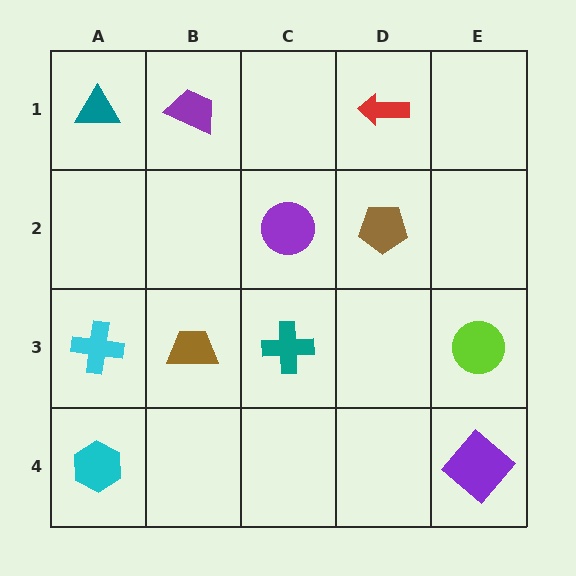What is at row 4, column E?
A purple diamond.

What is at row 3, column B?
A brown trapezoid.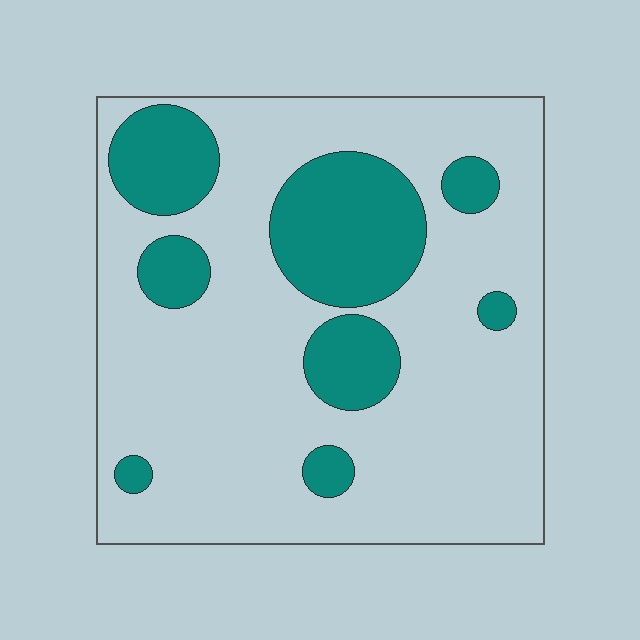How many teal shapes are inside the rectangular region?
8.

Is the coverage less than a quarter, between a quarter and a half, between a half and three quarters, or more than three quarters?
Less than a quarter.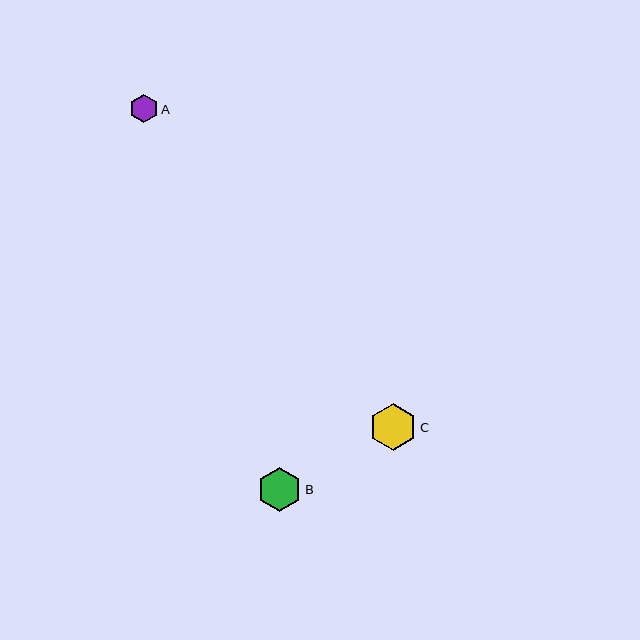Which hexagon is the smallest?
Hexagon A is the smallest with a size of approximately 28 pixels.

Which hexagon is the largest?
Hexagon C is the largest with a size of approximately 47 pixels.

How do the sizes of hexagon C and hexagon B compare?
Hexagon C and hexagon B are approximately the same size.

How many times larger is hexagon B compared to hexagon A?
Hexagon B is approximately 1.6 times the size of hexagon A.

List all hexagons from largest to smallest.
From largest to smallest: C, B, A.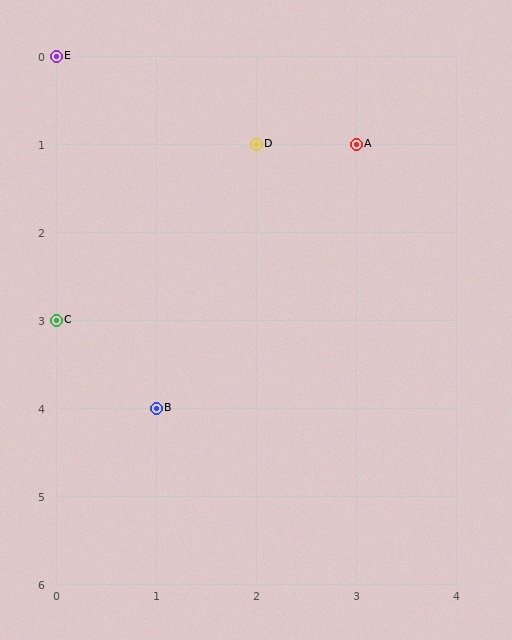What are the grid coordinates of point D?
Point D is at grid coordinates (2, 1).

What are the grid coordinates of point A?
Point A is at grid coordinates (3, 1).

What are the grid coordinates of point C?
Point C is at grid coordinates (0, 3).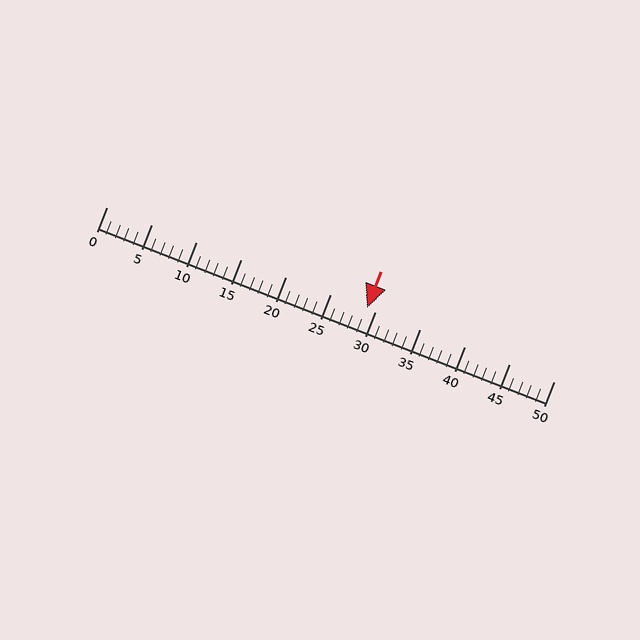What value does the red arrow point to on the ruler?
The red arrow points to approximately 29.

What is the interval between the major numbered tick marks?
The major tick marks are spaced 5 units apart.